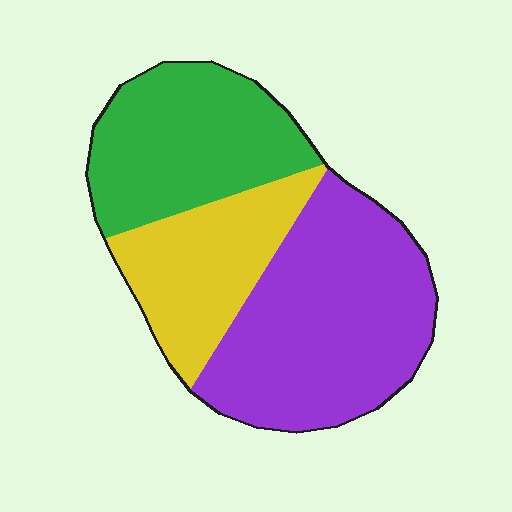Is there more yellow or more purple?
Purple.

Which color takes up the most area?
Purple, at roughly 45%.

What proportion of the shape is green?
Green covers around 30% of the shape.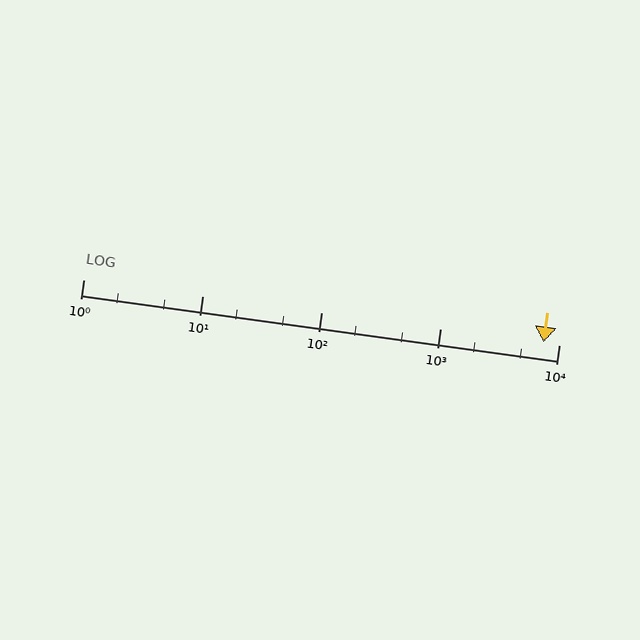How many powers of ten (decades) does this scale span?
The scale spans 4 decades, from 1 to 10000.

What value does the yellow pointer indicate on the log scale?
The pointer indicates approximately 7400.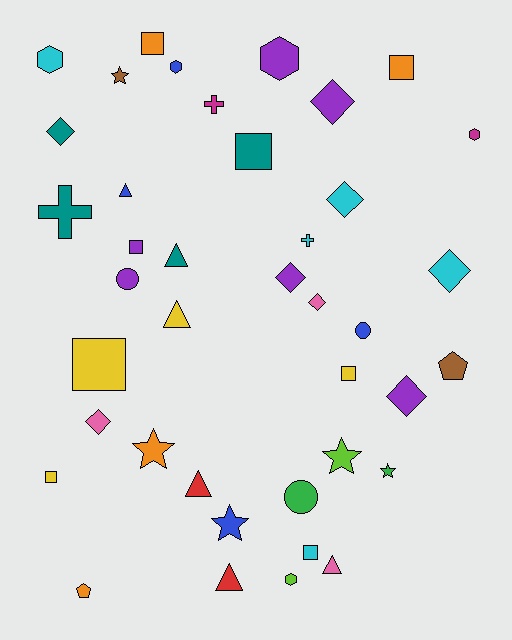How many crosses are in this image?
There are 3 crosses.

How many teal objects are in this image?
There are 4 teal objects.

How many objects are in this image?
There are 40 objects.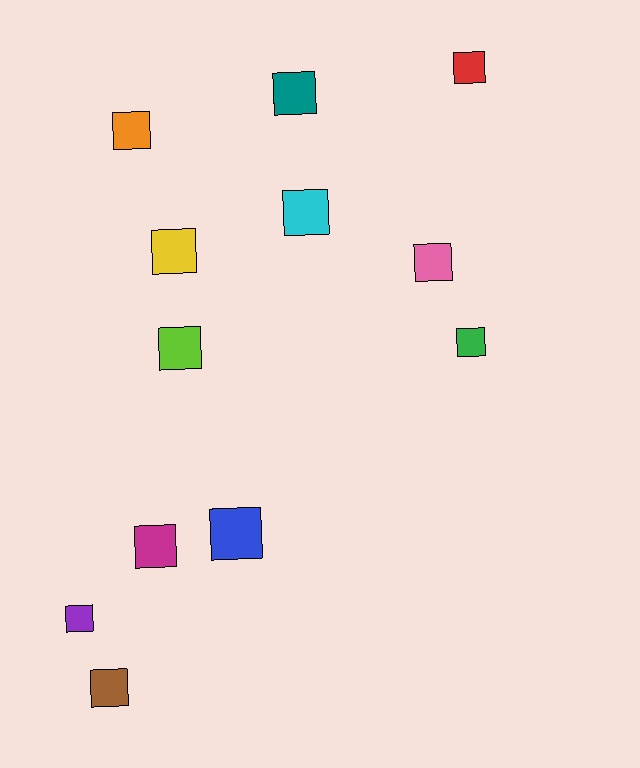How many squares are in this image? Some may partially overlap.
There are 12 squares.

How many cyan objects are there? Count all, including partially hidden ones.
There is 1 cyan object.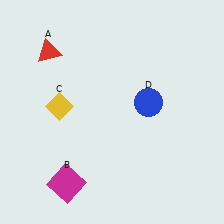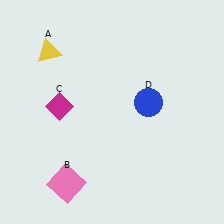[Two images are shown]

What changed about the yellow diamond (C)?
In Image 1, C is yellow. In Image 2, it changed to magenta.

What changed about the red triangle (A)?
In Image 1, A is red. In Image 2, it changed to yellow.